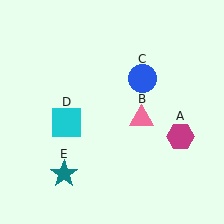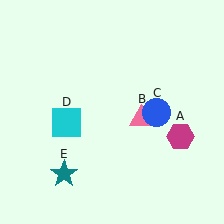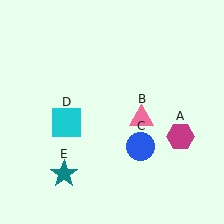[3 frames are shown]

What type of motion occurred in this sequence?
The blue circle (object C) rotated clockwise around the center of the scene.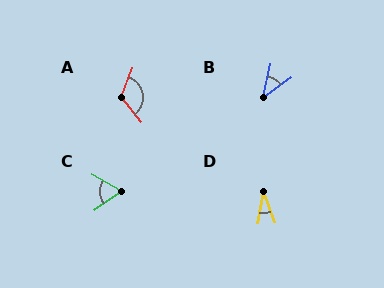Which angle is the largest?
A, at approximately 121 degrees.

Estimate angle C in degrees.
Approximately 64 degrees.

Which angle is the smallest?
D, at approximately 29 degrees.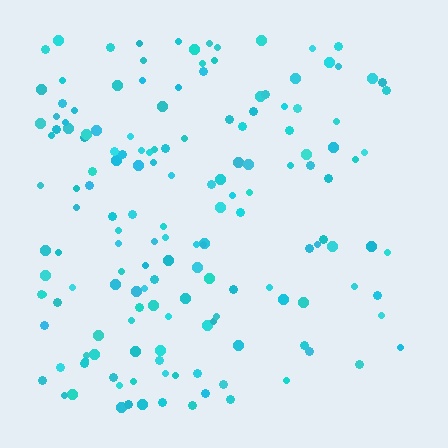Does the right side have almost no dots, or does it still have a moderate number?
Still a moderate number, just noticeably fewer than the left.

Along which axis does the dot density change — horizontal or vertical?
Horizontal.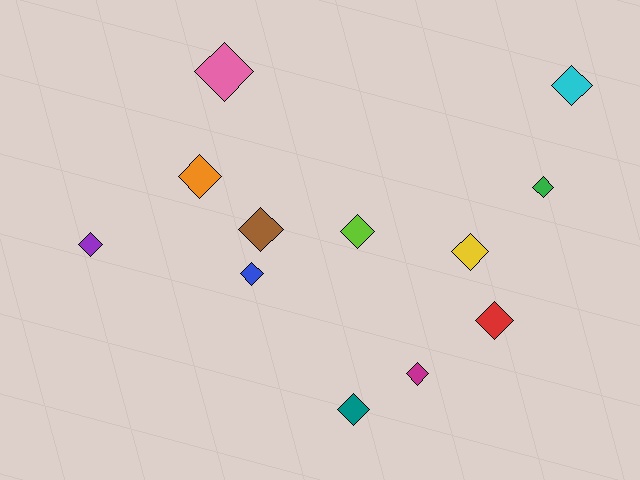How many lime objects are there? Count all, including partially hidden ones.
There is 1 lime object.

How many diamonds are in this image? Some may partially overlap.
There are 12 diamonds.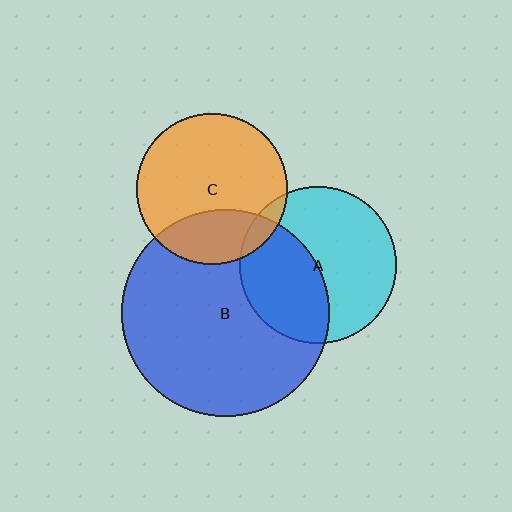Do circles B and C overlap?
Yes.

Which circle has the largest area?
Circle B (blue).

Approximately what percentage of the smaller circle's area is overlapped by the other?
Approximately 25%.